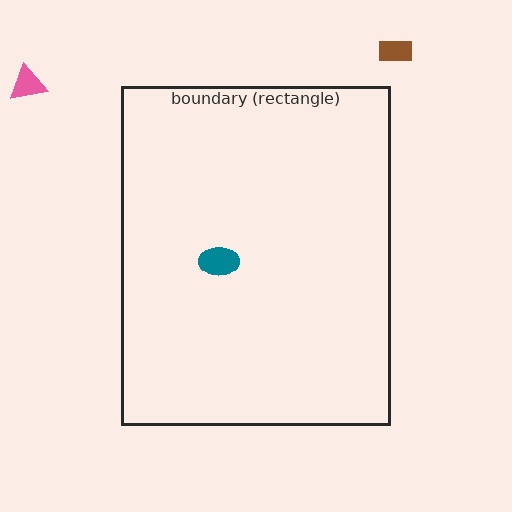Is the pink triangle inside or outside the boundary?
Outside.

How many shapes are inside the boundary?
1 inside, 2 outside.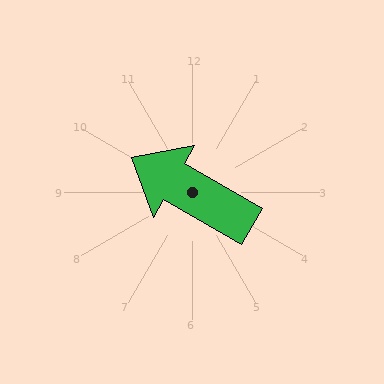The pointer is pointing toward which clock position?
Roughly 10 o'clock.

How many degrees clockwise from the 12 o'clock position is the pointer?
Approximately 300 degrees.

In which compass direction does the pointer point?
Northwest.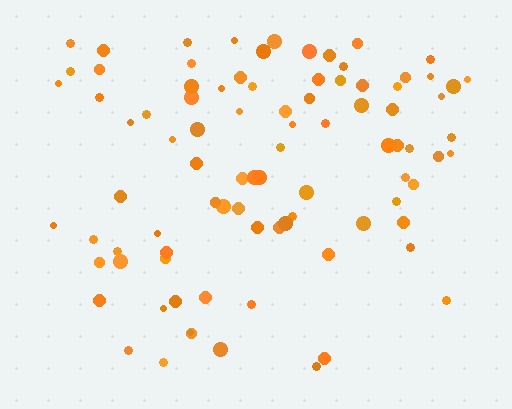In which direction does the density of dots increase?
From bottom to top, with the top side densest.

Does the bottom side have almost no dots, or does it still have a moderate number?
Still a moderate number, just noticeably fewer than the top.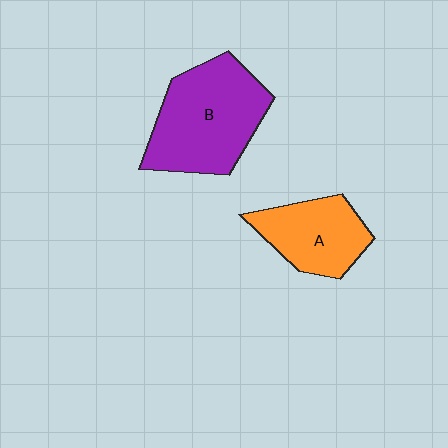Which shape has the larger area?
Shape B (purple).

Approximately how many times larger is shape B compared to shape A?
Approximately 1.6 times.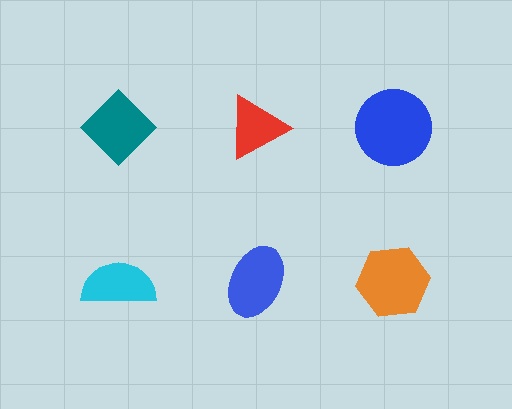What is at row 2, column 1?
A cyan semicircle.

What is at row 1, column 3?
A blue circle.